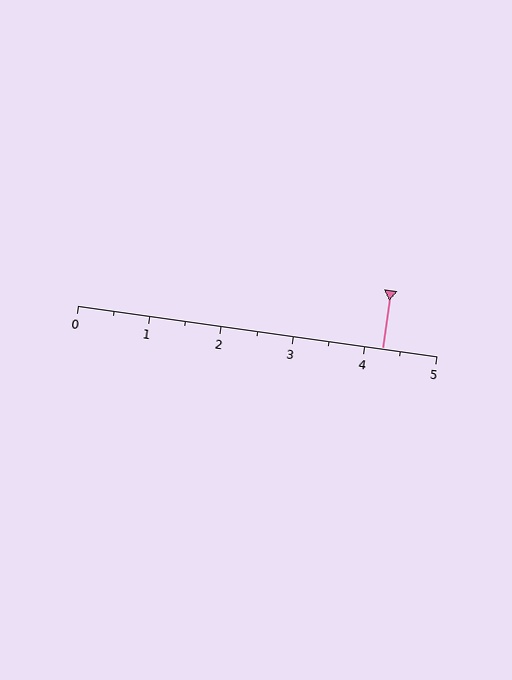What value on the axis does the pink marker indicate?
The marker indicates approximately 4.2.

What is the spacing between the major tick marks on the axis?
The major ticks are spaced 1 apart.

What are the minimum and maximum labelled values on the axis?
The axis runs from 0 to 5.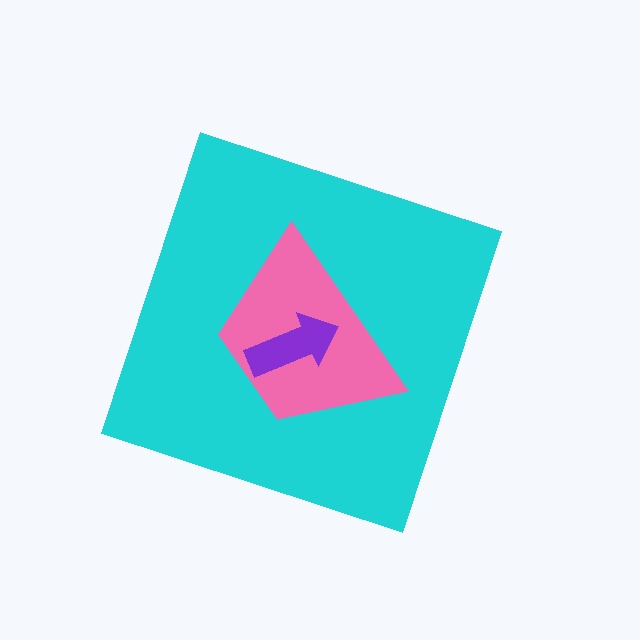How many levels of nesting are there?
3.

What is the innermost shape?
The purple arrow.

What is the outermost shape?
The cyan diamond.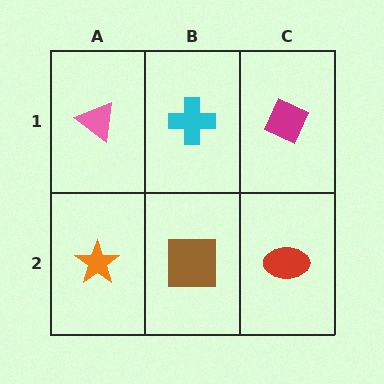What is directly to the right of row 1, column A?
A cyan cross.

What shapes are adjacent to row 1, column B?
A brown square (row 2, column B), a pink triangle (row 1, column A), a magenta diamond (row 1, column C).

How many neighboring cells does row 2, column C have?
2.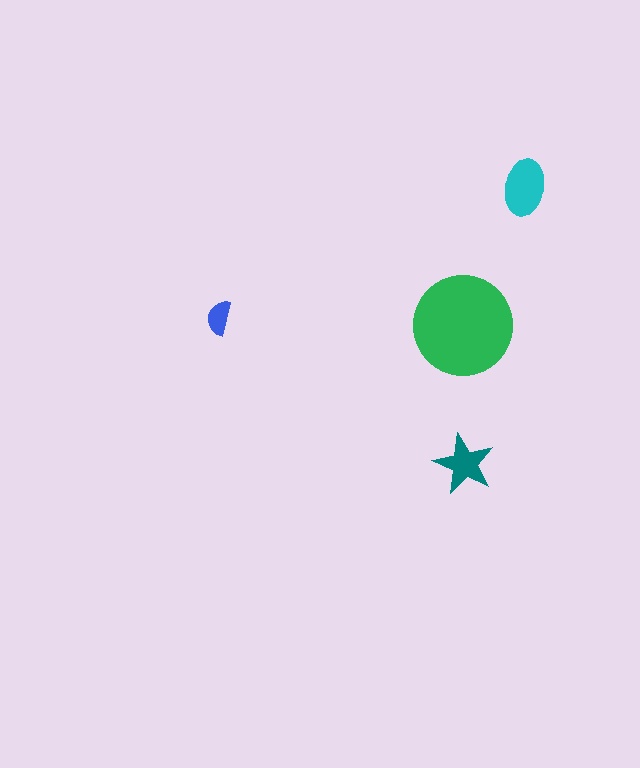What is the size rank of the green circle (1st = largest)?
1st.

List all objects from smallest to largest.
The blue semicircle, the teal star, the cyan ellipse, the green circle.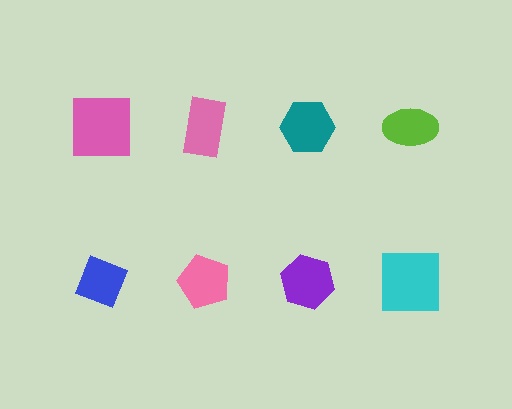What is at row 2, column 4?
A cyan square.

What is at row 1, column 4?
A lime ellipse.